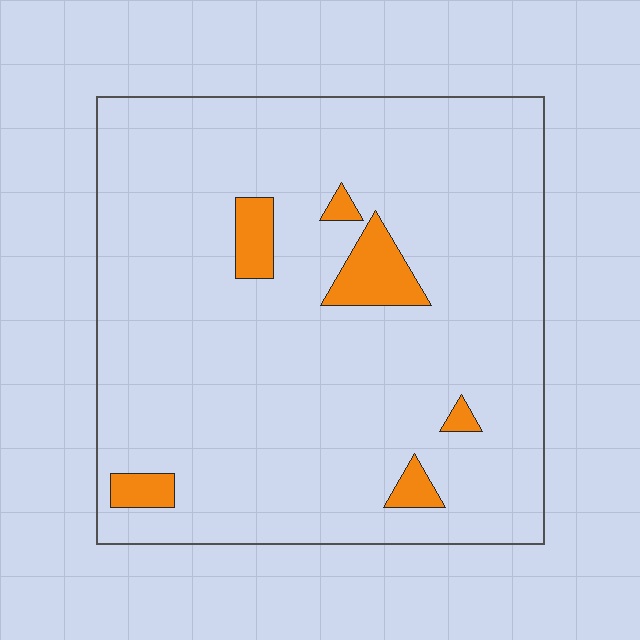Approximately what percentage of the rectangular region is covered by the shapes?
Approximately 5%.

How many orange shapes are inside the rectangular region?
6.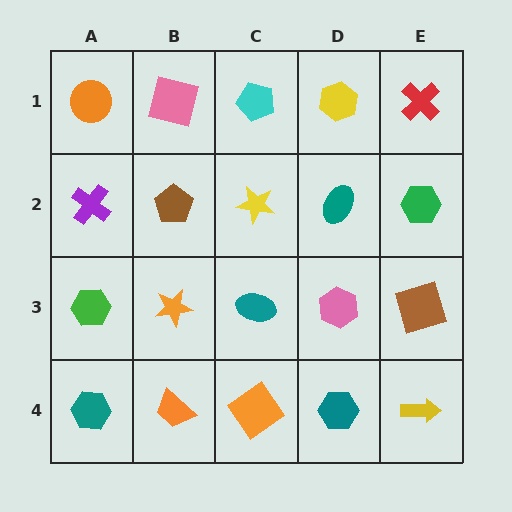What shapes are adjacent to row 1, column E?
A green hexagon (row 2, column E), a yellow hexagon (row 1, column D).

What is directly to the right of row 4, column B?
An orange diamond.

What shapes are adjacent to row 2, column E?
A red cross (row 1, column E), a brown square (row 3, column E), a teal ellipse (row 2, column D).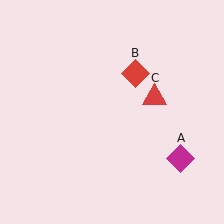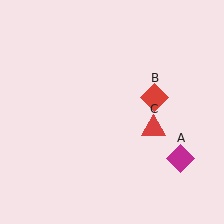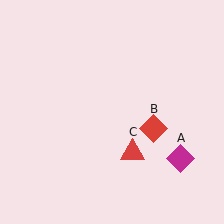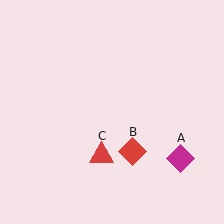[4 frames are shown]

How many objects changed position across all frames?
2 objects changed position: red diamond (object B), red triangle (object C).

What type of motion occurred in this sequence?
The red diamond (object B), red triangle (object C) rotated clockwise around the center of the scene.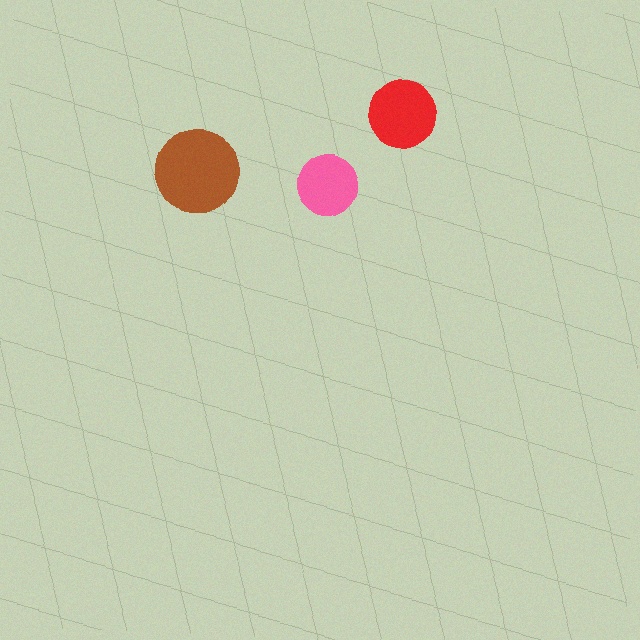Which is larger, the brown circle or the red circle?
The brown one.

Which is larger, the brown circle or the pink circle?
The brown one.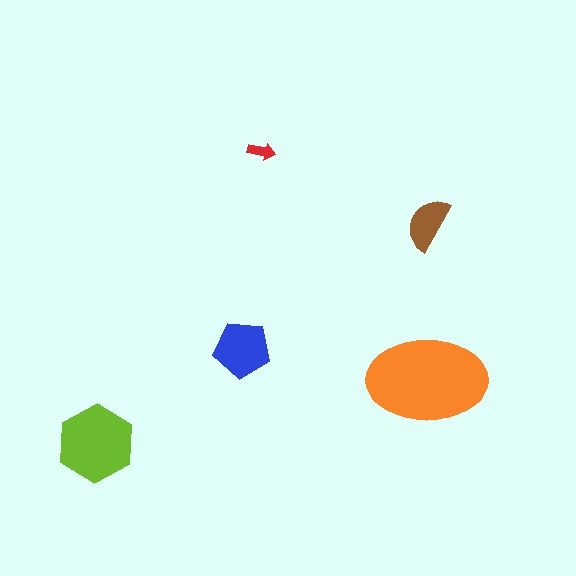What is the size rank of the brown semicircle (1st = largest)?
4th.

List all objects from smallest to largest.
The red arrow, the brown semicircle, the blue pentagon, the lime hexagon, the orange ellipse.